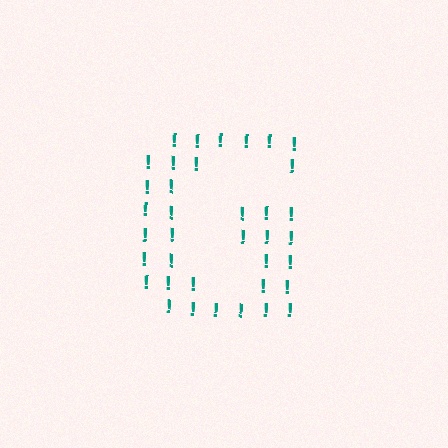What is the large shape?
The large shape is the letter G.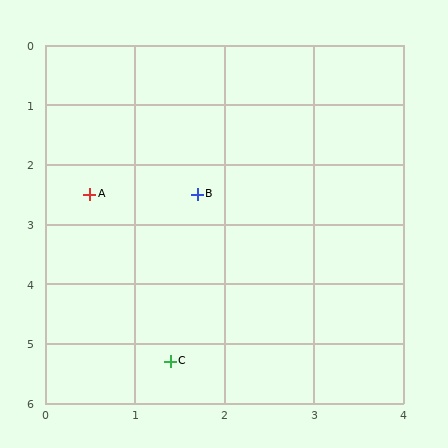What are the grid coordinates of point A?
Point A is at approximately (0.5, 2.5).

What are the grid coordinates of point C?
Point C is at approximately (1.4, 5.3).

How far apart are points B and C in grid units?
Points B and C are about 2.8 grid units apart.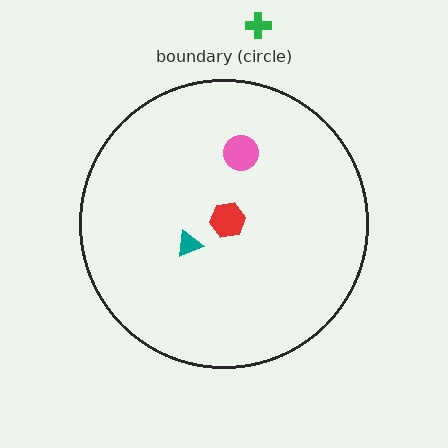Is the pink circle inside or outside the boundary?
Inside.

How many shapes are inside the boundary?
3 inside, 1 outside.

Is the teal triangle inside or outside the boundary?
Inside.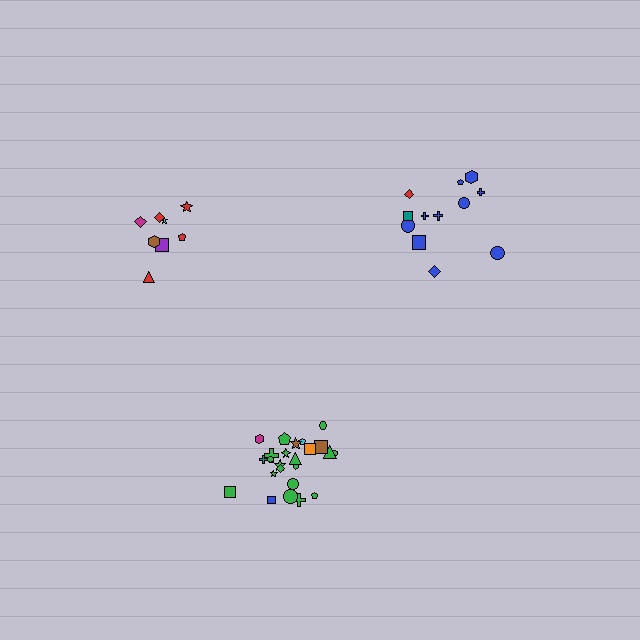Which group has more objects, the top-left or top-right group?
The top-right group.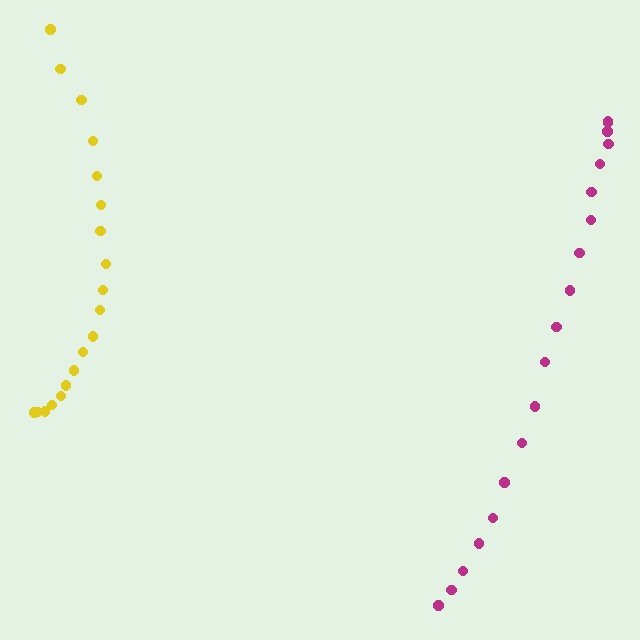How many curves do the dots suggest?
There are 2 distinct paths.